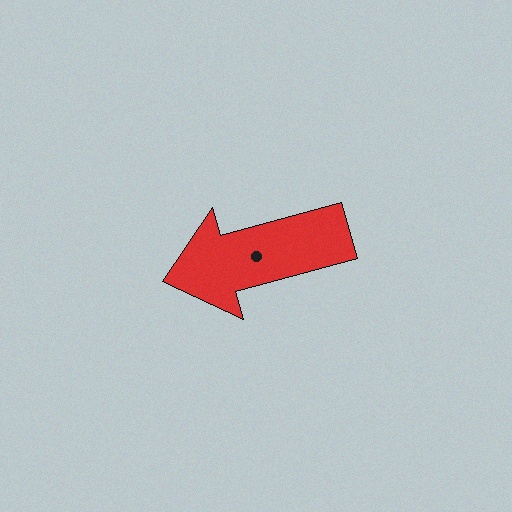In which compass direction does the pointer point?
West.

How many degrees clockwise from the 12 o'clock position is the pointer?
Approximately 255 degrees.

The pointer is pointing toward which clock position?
Roughly 8 o'clock.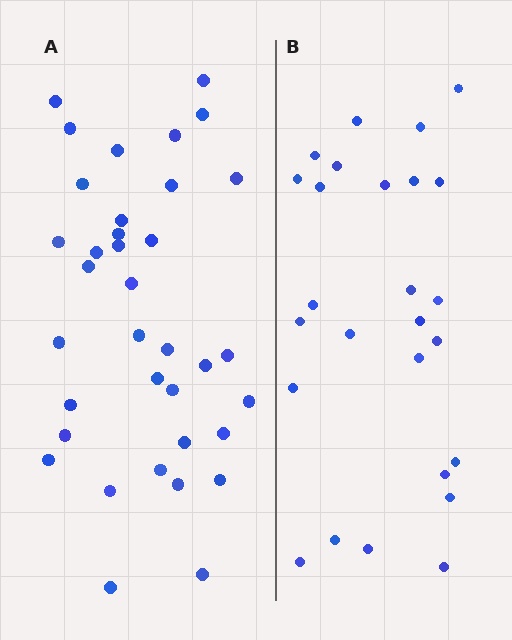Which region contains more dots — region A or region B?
Region A (the left region) has more dots.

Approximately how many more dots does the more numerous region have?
Region A has roughly 10 or so more dots than region B.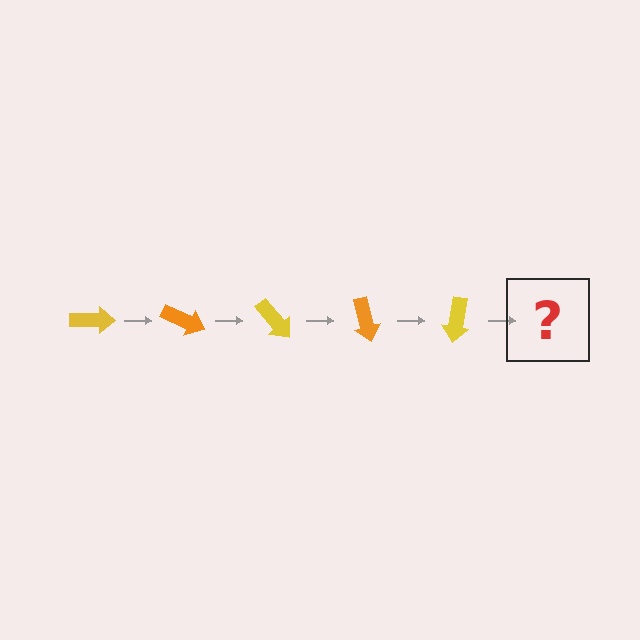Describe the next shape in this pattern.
It should be an orange arrow, rotated 125 degrees from the start.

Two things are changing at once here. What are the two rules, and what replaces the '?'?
The two rules are that it rotates 25 degrees each step and the color cycles through yellow and orange. The '?' should be an orange arrow, rotated 125 degrees from the start.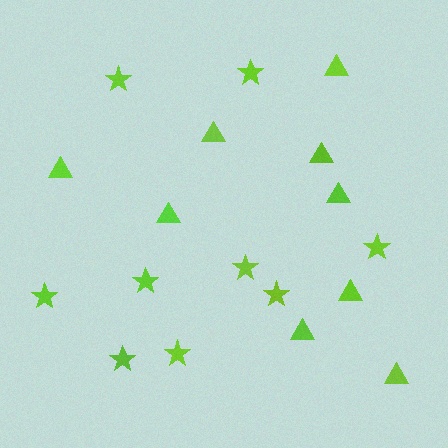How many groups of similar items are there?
There are 2 groups: one group of triangles (9) and one group of stars (9).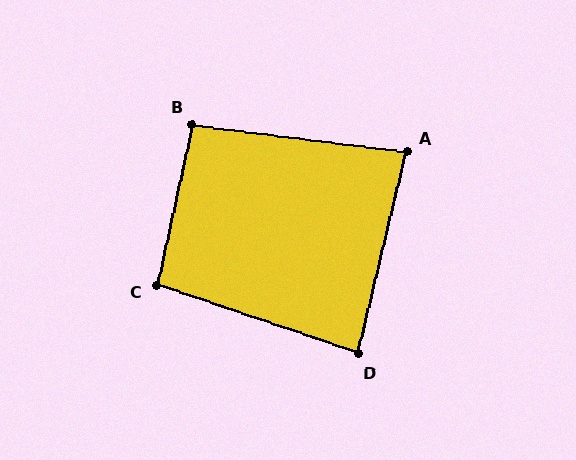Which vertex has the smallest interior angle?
A, at approximately 83 degrees.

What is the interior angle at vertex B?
Approximately 95 degrees (obtuse).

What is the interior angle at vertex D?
Approximately 85 degrees (acute).